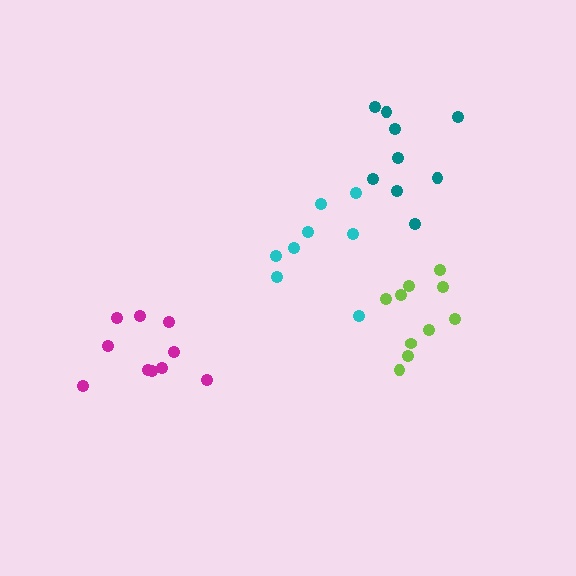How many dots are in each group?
Group 1: 10 dots, Group 2: 10 dots, Group 3: 8 dots, Group 4: 9 dots (37 total).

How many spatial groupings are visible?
There are 4 spatial groupings.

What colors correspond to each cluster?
The clusters are colored: magenta, lime, cyan, teal.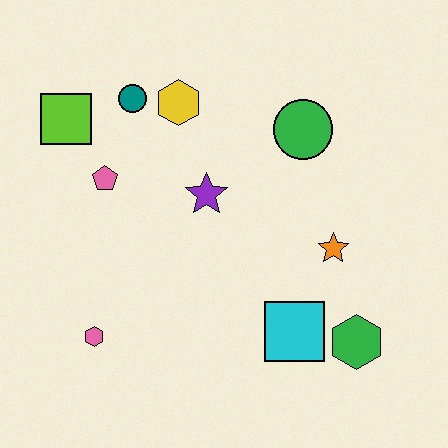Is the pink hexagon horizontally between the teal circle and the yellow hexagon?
No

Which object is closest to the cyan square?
The green hexagon is closest to the cyan square.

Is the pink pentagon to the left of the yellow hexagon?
Yes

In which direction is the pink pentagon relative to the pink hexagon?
The pink pentagon is above the pink hexagon.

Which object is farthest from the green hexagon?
The lime square is farthest from the green hexagon.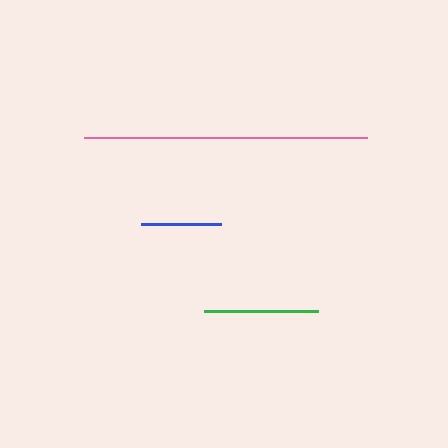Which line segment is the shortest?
The blue line is the shortest at approximately 79 pixels.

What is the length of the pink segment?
The pink segment is approximately 284 pixels long.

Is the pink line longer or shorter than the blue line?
The pink line is longer than the blue line.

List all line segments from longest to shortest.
From longest to shortest: pink, green, blue.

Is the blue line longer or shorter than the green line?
The green line is longer than the blue line.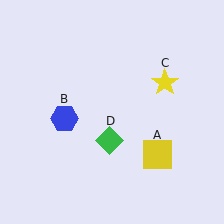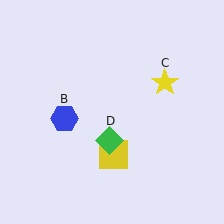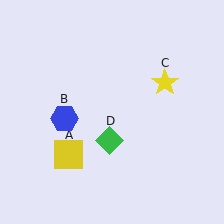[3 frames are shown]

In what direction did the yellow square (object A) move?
The yellow square (object A) moved left.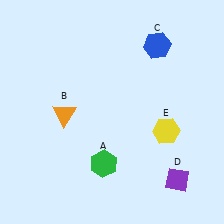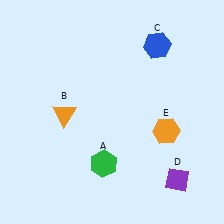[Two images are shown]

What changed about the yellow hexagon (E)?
In Image 1, E is yellow. In Image 2, it changed to orange.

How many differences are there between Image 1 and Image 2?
There is 1 difference between the two images.